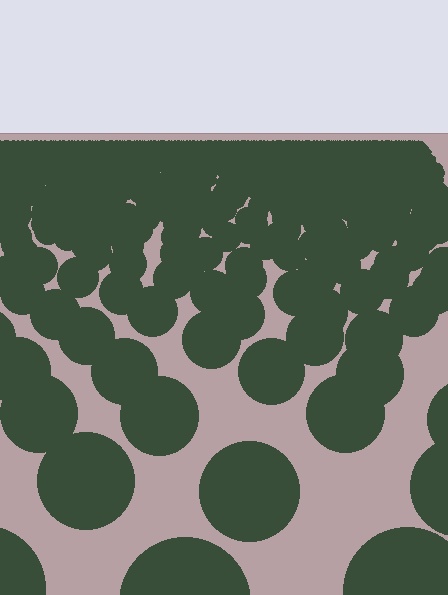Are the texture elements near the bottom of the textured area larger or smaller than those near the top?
Larger. Near the bottom, elements are closer to the viewer and appear at a bigger on-screen size.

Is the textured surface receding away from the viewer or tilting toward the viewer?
The surface is receding away from the viewer. Texture elements get smaller and denser toward the top.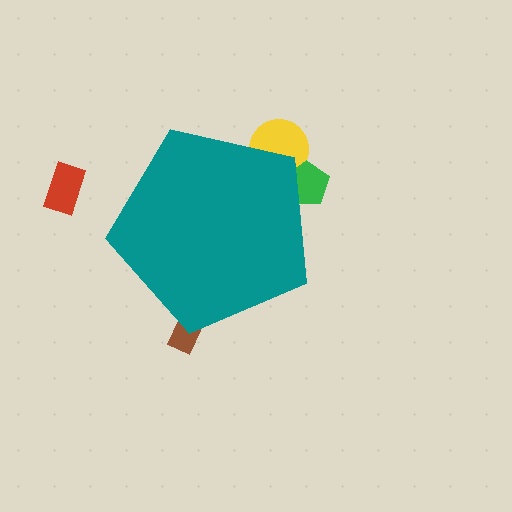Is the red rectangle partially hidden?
No, the red rectangle is fully visible.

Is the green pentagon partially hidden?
Yes, the green pentagon is partially hidden behind the teal pentagon.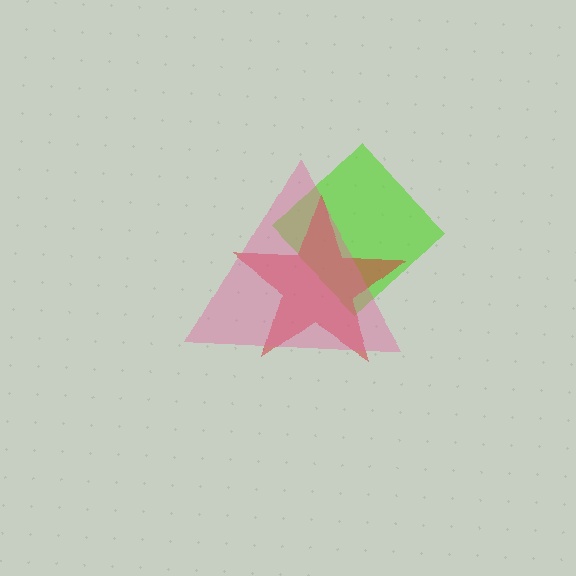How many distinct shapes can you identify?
There are 3 distinct shapes: a lime diamond, a red star, a pink triangle.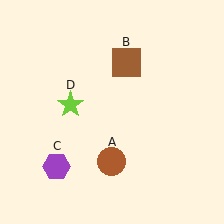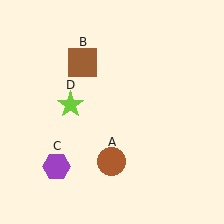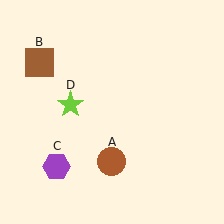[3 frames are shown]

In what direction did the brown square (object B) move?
The brown square (object B) moved left.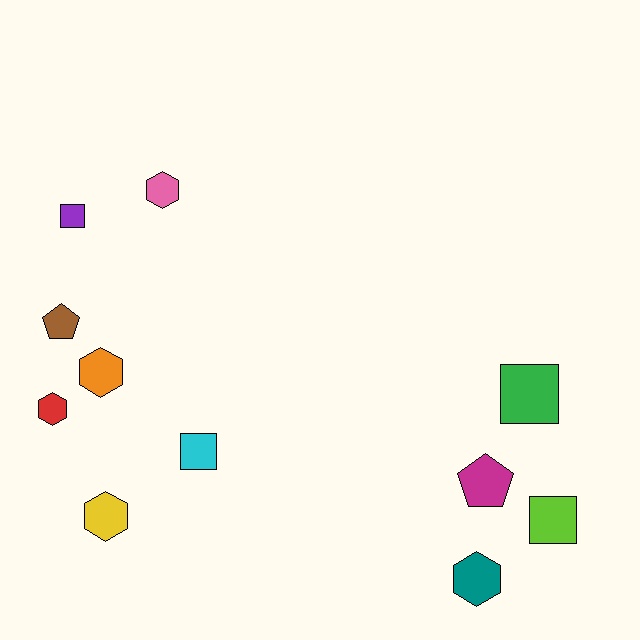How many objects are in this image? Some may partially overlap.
There are 11 objects.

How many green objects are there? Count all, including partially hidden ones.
There is 1 green object.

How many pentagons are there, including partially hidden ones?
There are 2 pentagons.